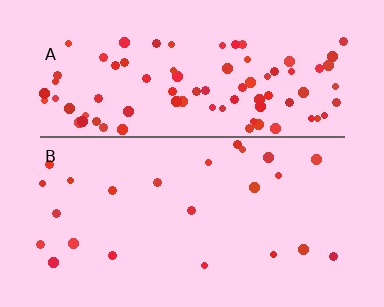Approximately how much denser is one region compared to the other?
Approximately 3.8× — region A over region B.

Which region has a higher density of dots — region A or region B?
A (the top).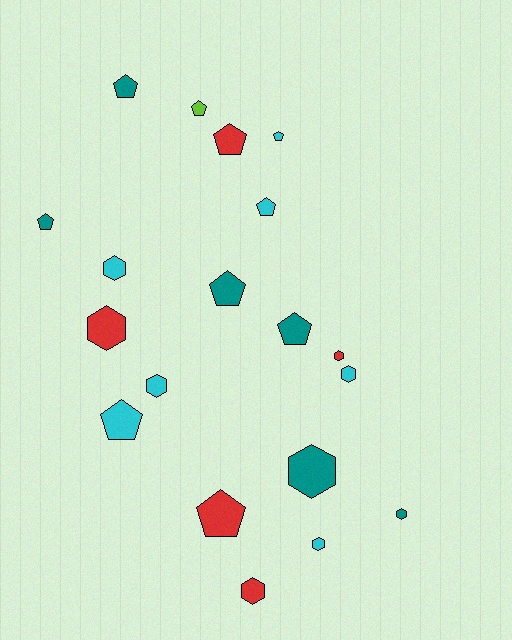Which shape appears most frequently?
Pentagon, with 10 objects.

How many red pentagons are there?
There are 2 red pentagons.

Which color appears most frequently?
Cyan, with 7 objects.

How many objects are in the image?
There are 19 objects.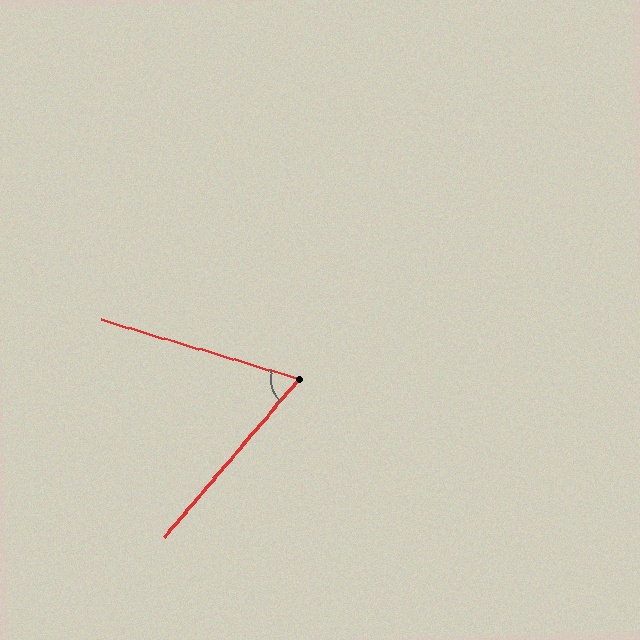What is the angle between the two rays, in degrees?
Approximately 66 degrees.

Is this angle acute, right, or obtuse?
It is acute.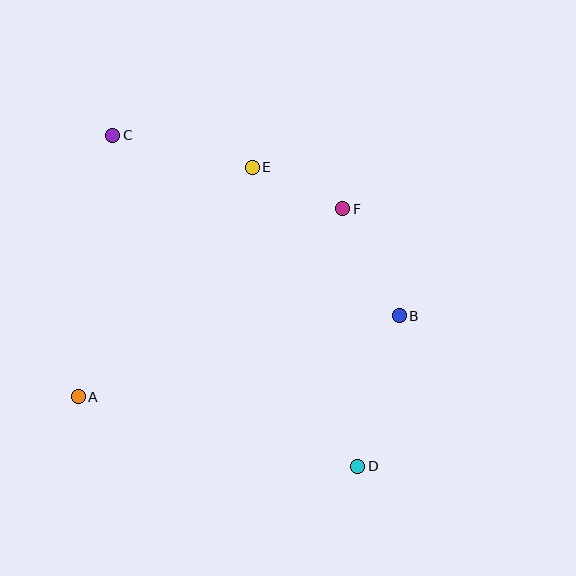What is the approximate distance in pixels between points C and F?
The distance between C and F is approximately 241 pixels.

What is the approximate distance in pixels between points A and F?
The distance between A and F is approximately 324 pixels.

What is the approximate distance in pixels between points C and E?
The distance between C and E is approximately 143 pixels.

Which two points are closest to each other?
Points E and F are closest to each other.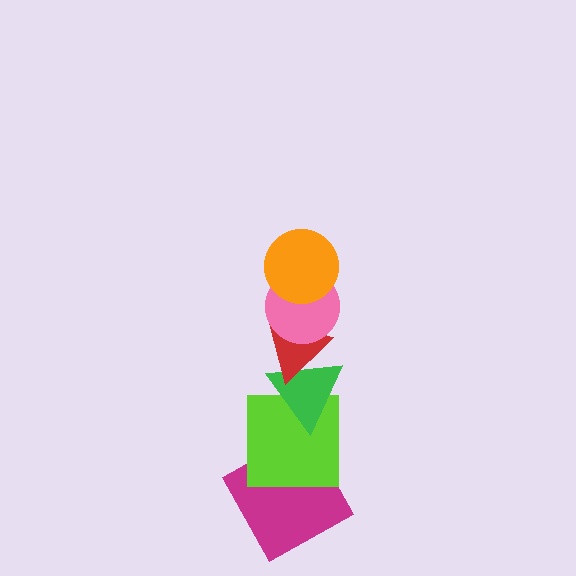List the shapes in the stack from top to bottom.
From top to bottom: the orange circle, the pink circle, the red triangle, the green triangle, the lime square, the magenta square.